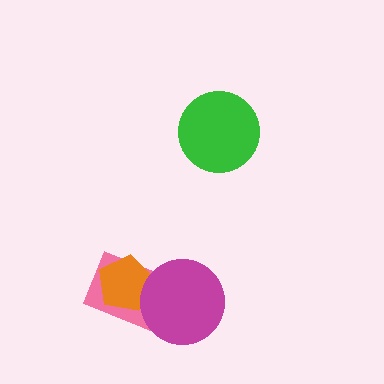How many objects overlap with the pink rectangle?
2 objects overlap with the pink rectangle.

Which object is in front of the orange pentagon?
The magenta circle is in front of the orange pentagon.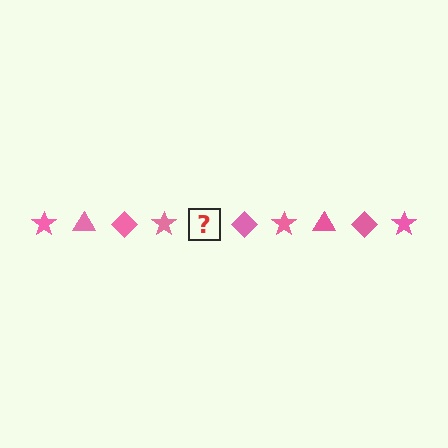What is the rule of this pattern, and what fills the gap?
The rule is that the pattern cycles through star, triangle, diamond shapes in pink. The gap should be filled with a pink triangle.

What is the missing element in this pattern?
The missing element is a pink triangle.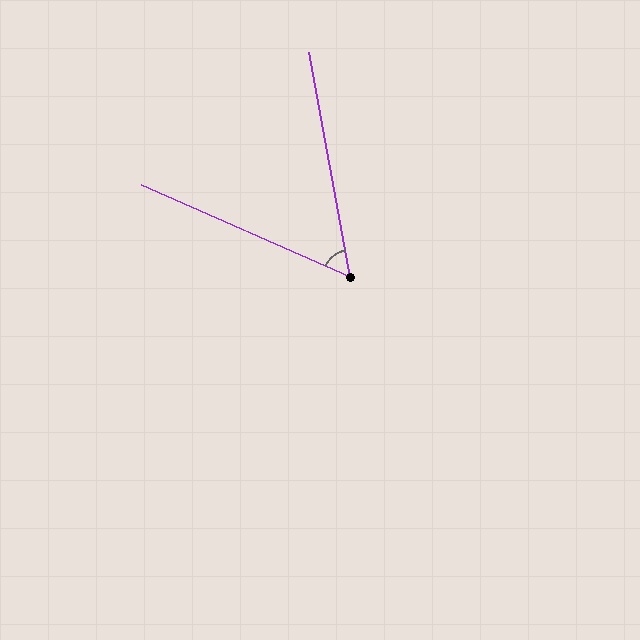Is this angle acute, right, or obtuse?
It is acute.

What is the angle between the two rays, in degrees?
Approximately 56 degrees.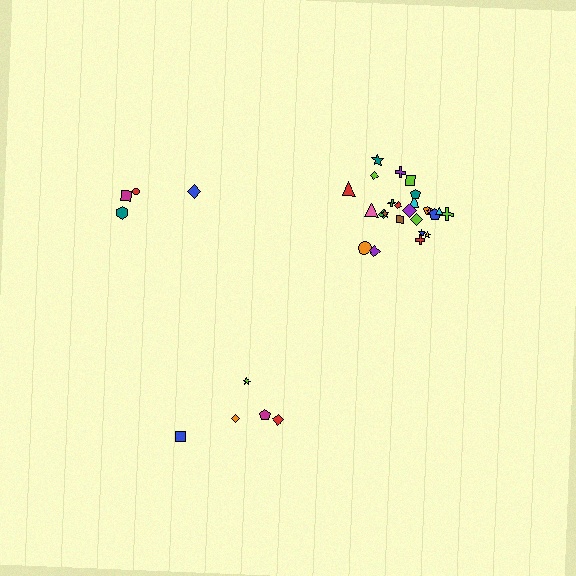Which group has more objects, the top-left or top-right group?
The top-right group.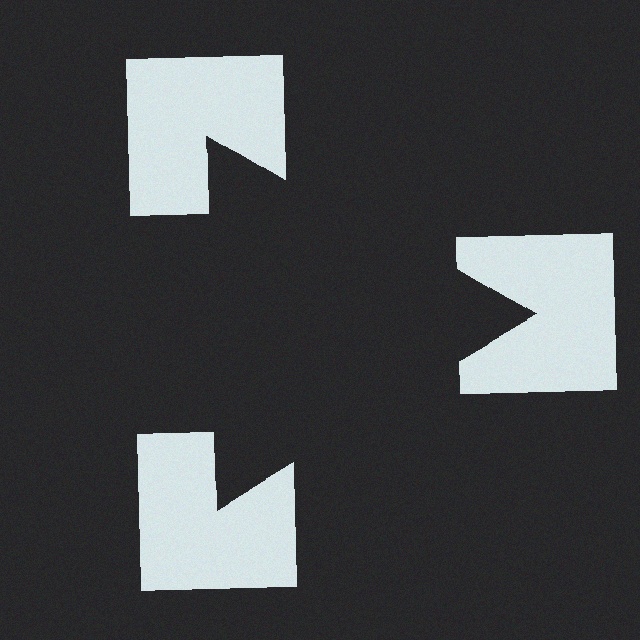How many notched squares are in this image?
There are 3 — one at each vertex of the illusory triangle.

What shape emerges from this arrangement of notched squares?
An illusory triangle — its edges are inferred from the aligned wedge cuts in the notched squares, not physically drawn.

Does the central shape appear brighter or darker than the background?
It typically appears slightly darker than the background, even though no actual brightness change is drawn.